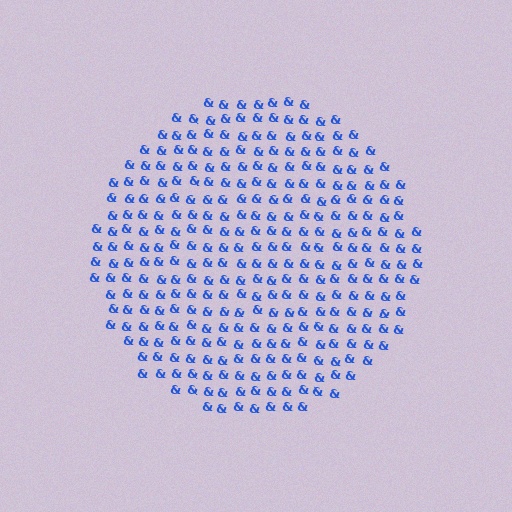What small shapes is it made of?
It is made of small ampersands.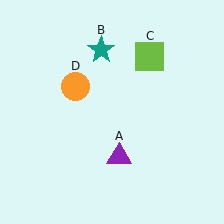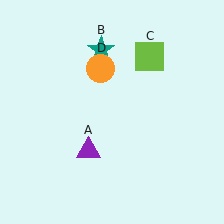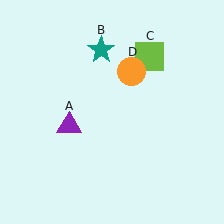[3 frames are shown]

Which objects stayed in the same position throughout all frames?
Teal star (object B) and lime square (object C) remained stationary.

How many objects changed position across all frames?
2 objects changed position: purple triangle (object A), orange circle (object D).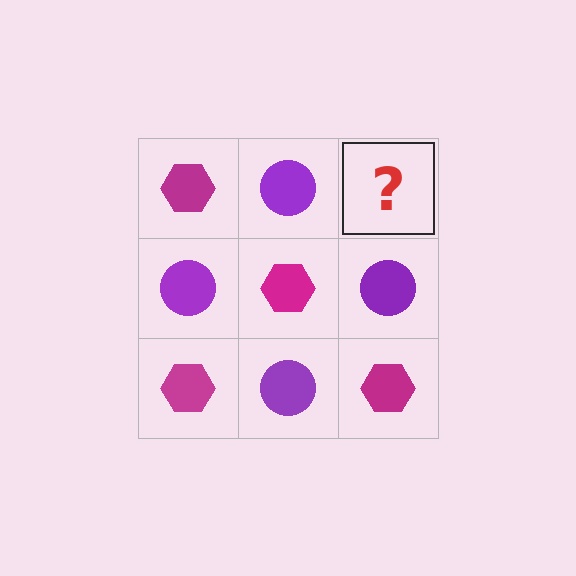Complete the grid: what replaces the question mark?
The question mark should be replaced with a magenta hexagon.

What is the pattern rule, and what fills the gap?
The rule is that it alternates magenta hexagon and purple circle in a checkerboard pattern. The gap should be filled with a magenta hexagon.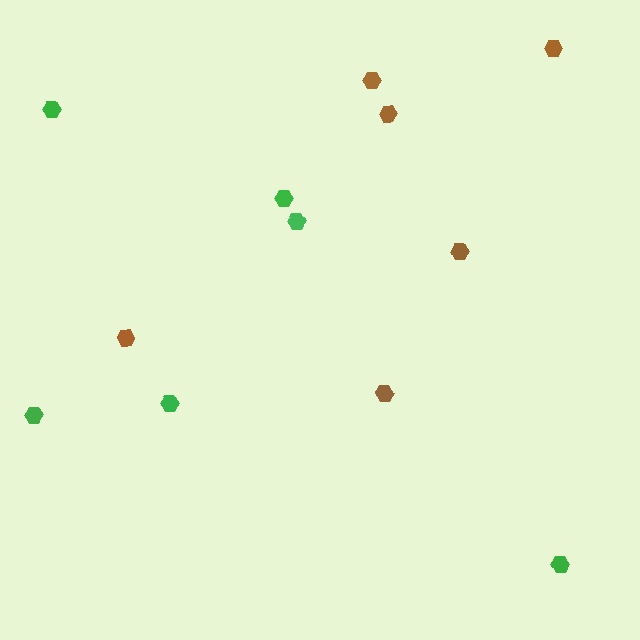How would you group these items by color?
There are 2 groups: one group of green hexagons (6) and one group of brown hexagons (6).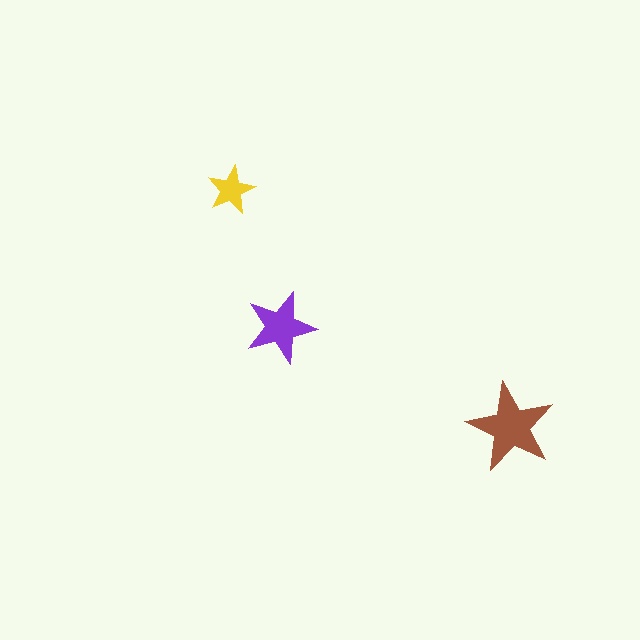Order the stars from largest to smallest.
the brown one, the purple one, the yellow one.